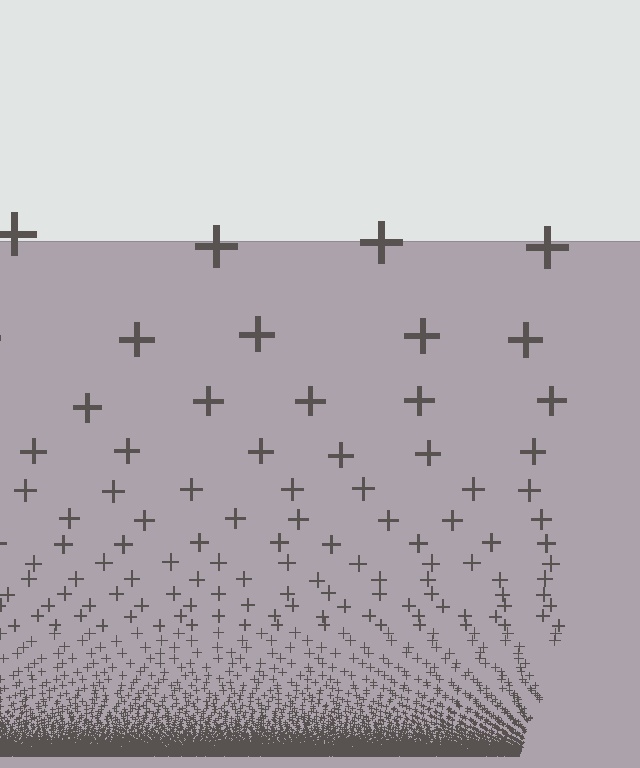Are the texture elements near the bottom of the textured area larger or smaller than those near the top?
Smaller. The gradient is inverted — elements near the bottom are smaller and denser.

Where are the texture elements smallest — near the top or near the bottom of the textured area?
Near the bottom.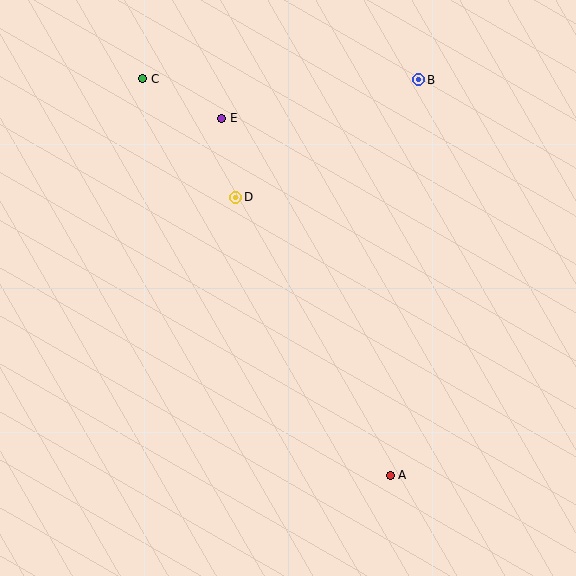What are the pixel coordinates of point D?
Point D is at (236, 197).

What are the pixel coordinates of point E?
Point E is at (222, 118).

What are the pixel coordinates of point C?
Point C is at (142, 79).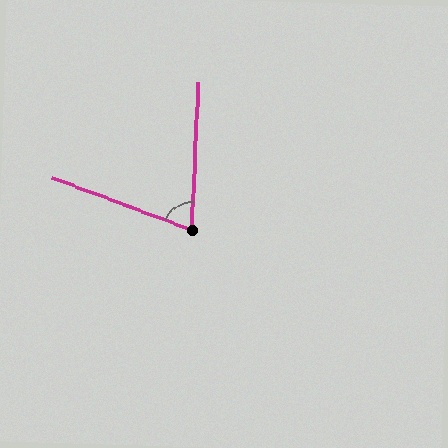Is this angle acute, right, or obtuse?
It is acute.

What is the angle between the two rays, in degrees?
Approximately 72 degrees.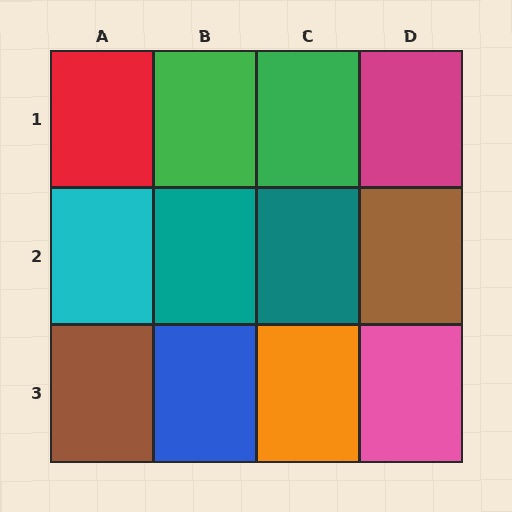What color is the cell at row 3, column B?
Blue.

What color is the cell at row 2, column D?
Brown.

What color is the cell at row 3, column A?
Brown.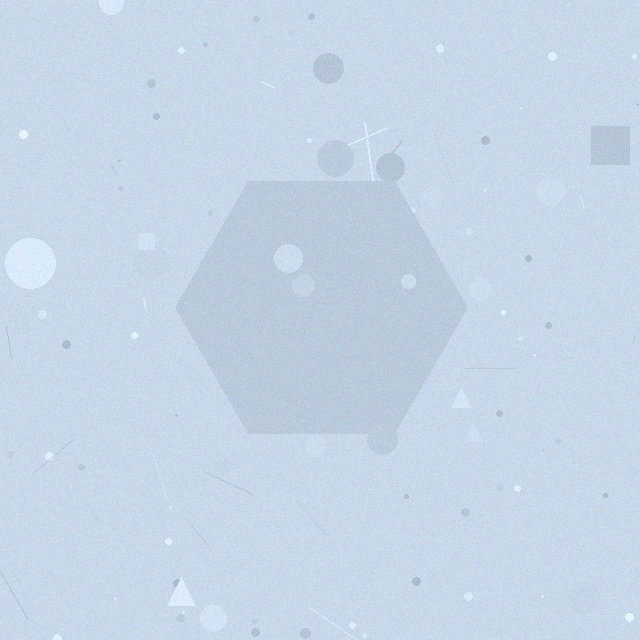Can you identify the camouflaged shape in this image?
The camouflaged shape is a hexagon.